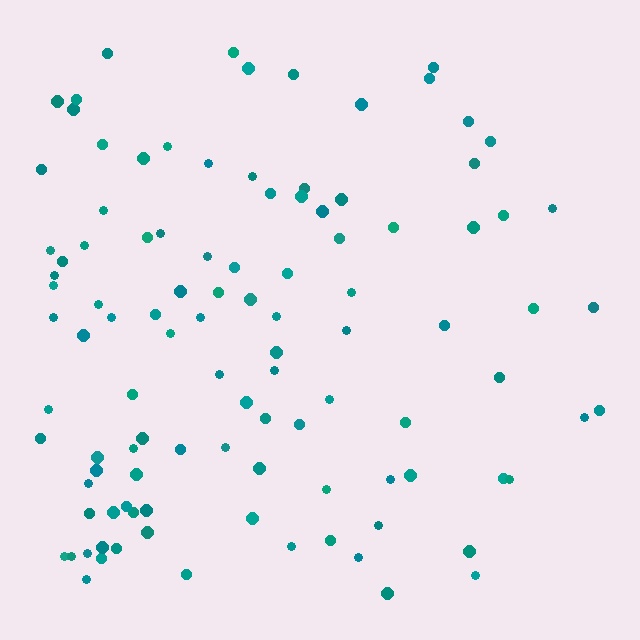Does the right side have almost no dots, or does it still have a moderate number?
Still a moderate number, just noticeably fewer than the left.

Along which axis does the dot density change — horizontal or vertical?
Horizontal.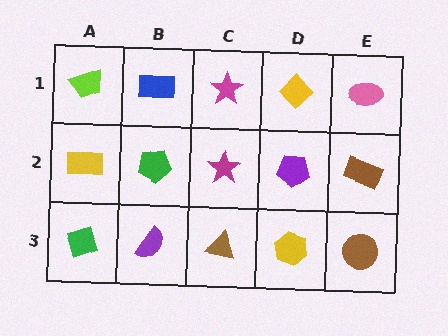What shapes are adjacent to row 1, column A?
A yellow rectangle (row 2, column A), a blue rectangle (row 1, column B).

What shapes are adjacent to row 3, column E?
A brown rectangle (row 2, column E), a yellow hexagon (row 3, column D).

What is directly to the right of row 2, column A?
A green pentagon.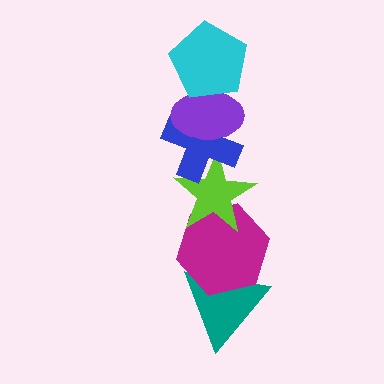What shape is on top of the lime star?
The blue cross is on top of the lime star.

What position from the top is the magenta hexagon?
The magenta hexagon is 5th from the top.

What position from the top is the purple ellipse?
The purple ellipse is 2nd from the top.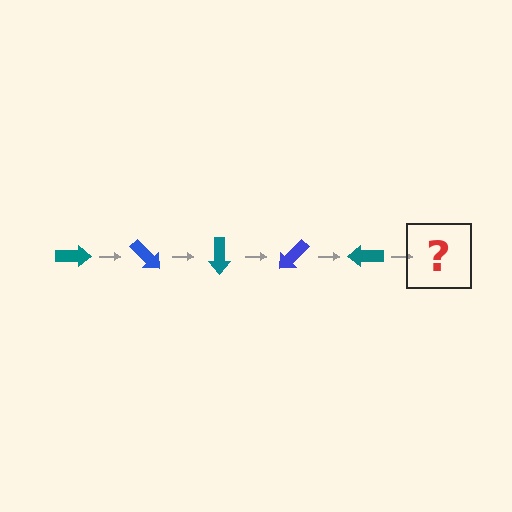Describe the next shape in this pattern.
It should be a blue arrow, rotated 225 degrees from the start.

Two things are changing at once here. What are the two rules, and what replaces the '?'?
The two rules are that it rotates 45 degrees each step and the color cycles through teal and blue. The '?' should be a blue arrow, rotated 225 degrees from the start.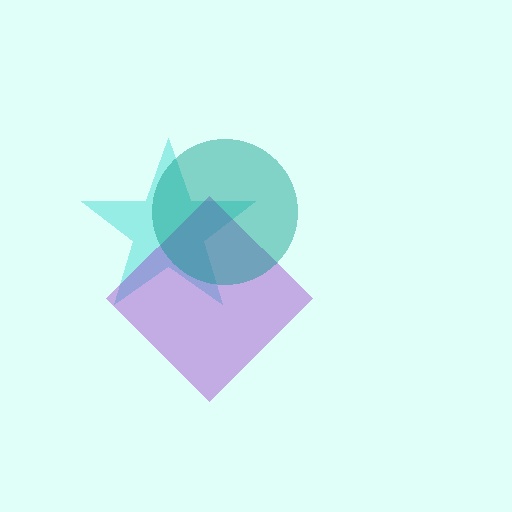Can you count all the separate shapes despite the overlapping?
Yes, there are 3 separate shapes.